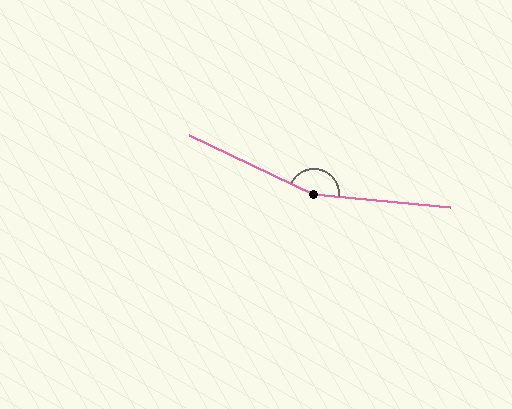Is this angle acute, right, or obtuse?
It is obtuse.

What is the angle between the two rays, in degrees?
Approximately 160 degrees.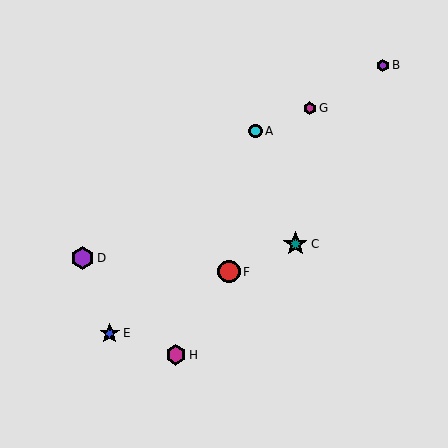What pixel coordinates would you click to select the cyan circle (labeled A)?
Click at (255, 131) to select the cyan circle A.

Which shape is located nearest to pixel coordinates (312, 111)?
The magenta hexagon (labeled G) at (310, 108) is nearest to that location.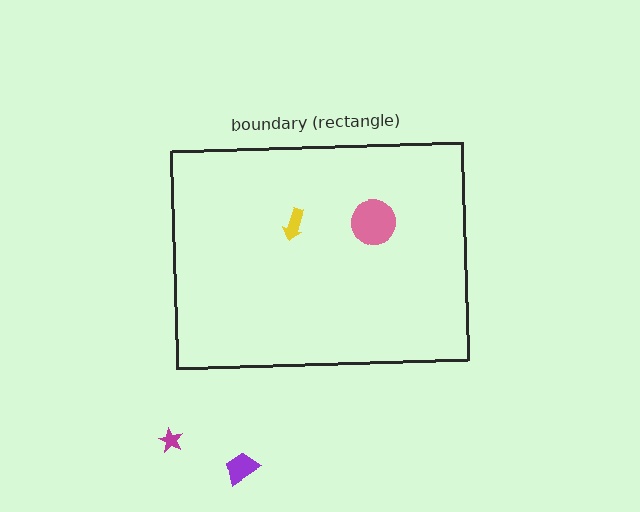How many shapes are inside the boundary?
2 inside, 2 outside.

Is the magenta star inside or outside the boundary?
Outside.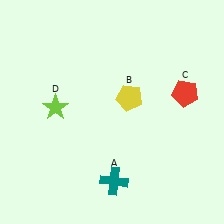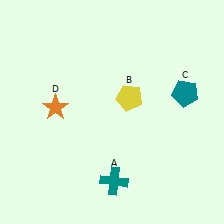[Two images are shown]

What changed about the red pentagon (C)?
In Image 1, C is red. In Image 2, it changed to teal.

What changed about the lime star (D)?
In Image 1, D is lime. In Image 2, it changed to orange.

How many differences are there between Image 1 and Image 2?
There are 2 differences between the two images.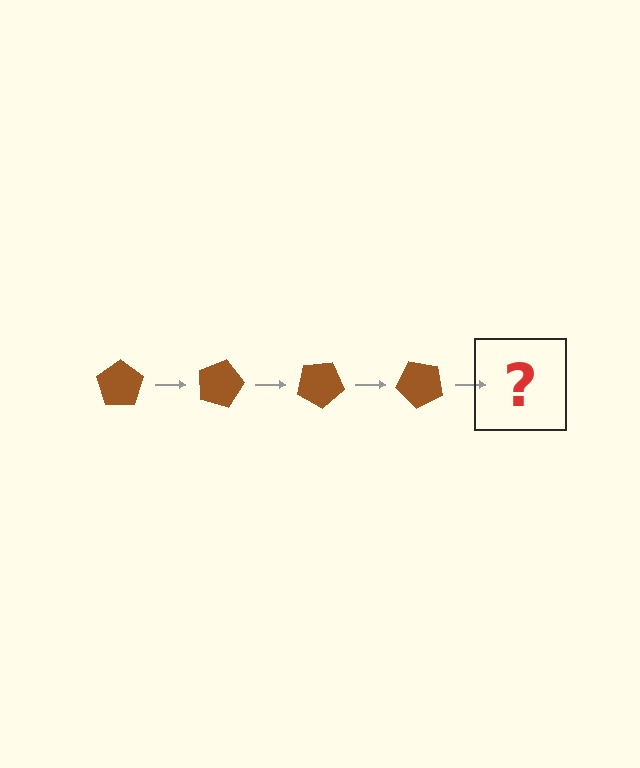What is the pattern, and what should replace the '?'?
The pattern is that the pentagon rotates 15 degrees each step. The '?' should be a brown pentagon rotated 60 degrees.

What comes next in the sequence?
The next element should be a brown pentagon rotated 60 degrees.